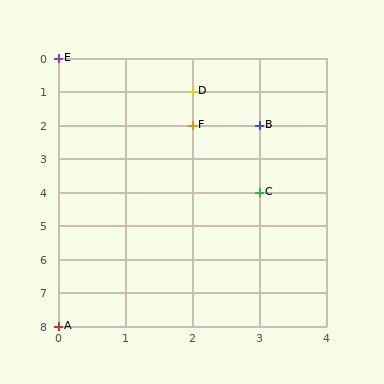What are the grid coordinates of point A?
Point A is at grid coordinates (0, 8).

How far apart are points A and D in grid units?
Points A and D are 2 columns and 7 rows apart (about 7.3 grid units diagonally).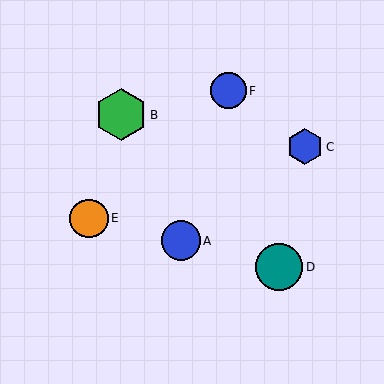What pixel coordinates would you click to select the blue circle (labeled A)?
Click at (181, 241) to select the blue circle A.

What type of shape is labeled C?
Shape C is a blue hexagon.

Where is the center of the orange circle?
The center of the orange circle is at (89, 218).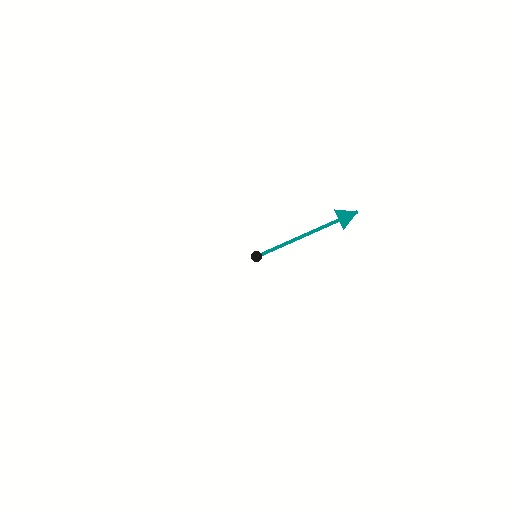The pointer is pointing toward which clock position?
Roughly 2 o'clock.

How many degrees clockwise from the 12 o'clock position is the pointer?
Approximately 66 degrees.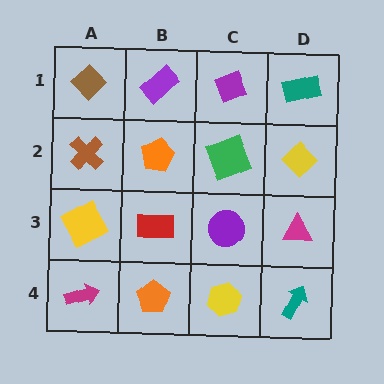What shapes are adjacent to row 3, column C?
A green square (row 2, column C), a yellow hexagon (row 4, column C), a red rectangle (row 3, column B), a magenta triangle (row 3, column D).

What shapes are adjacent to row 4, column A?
A yellow square (row 3, column A), an orange pentagon (row 4, column B).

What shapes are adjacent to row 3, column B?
An orange pentagon (row 2, column B), an orange pentagon (row 4, column B), a yellow square (row 3, column A), a purple circle (row 3, column C).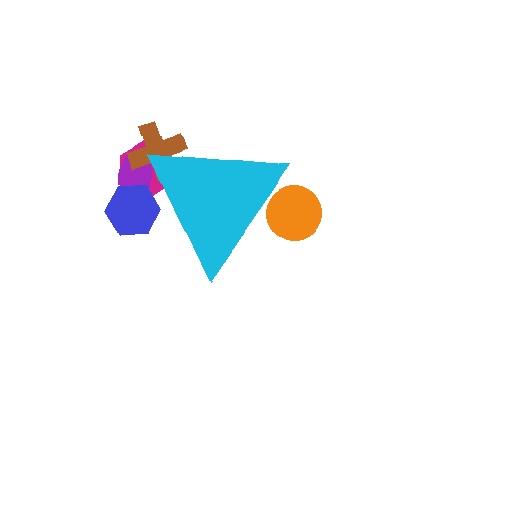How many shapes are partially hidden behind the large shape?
5 shapes are partially hidden.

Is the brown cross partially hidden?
Yes, the brown cross is partially hidden behind the cyan triangle.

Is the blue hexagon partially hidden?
Yes, the blue hexagon is partially hidden behind the cyan triangle.